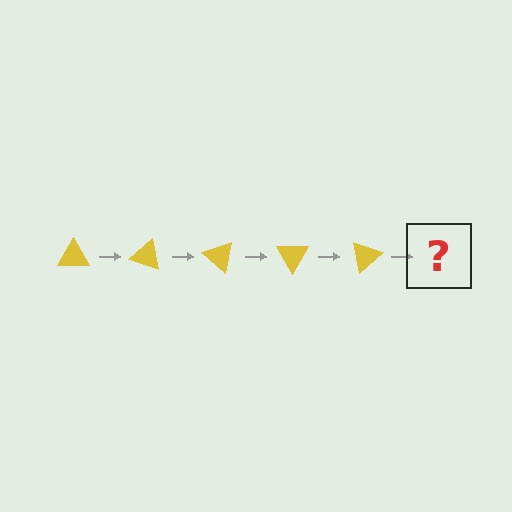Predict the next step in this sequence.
The next step is a yellow triangle rotated 100 degrees.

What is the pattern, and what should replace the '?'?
The pattern is that the triangle rotates 20 degrees each step. The '?' should be a yellow triangle rotated 100 degrees.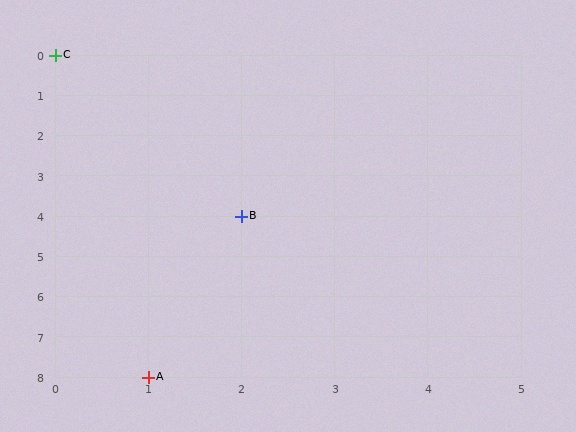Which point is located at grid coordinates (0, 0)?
Point C is at (0, 0).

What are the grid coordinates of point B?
Point B is at grid coordinates (2, 4).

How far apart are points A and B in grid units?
Points A and B are 1 column and 4 rows apart (about 4.1 grid units diagonally).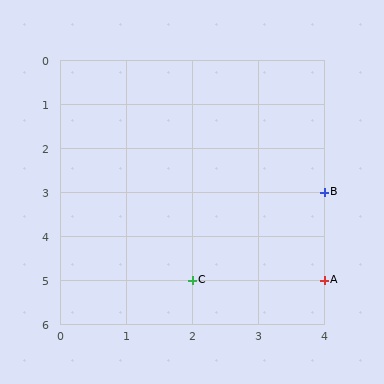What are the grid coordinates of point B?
Point B is at grid coordinates (4, 3).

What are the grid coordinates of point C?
Point C is at grid coordinates (2, 5).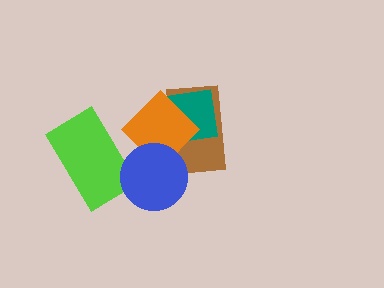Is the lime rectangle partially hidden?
Yes, it is partially covered by another shape.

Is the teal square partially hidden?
Yes, it is partially covered by another shape.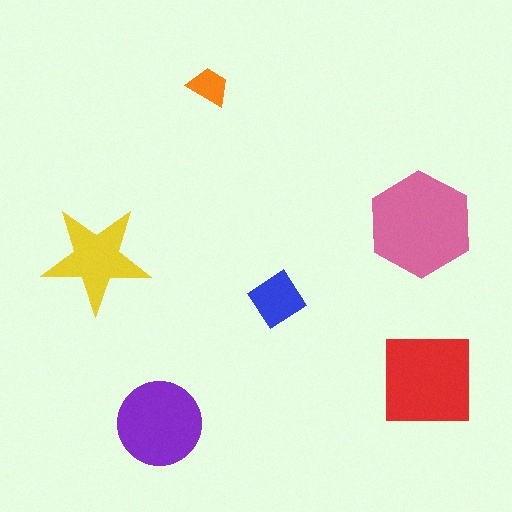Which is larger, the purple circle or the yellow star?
The purple circle.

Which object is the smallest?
The orange trapezoid.